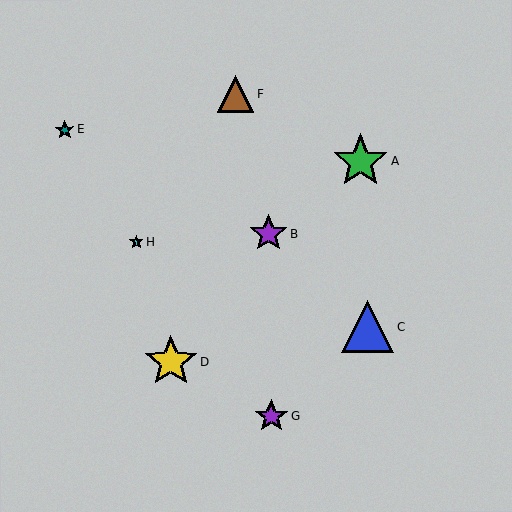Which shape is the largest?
The green star (labeled A) is the largest.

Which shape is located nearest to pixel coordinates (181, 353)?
The yellow star (labeled D) at (171, 362) is nearest to that location.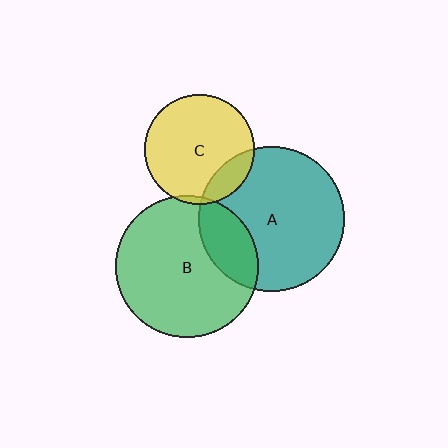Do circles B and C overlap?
Yes.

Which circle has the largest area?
Circle A (teal).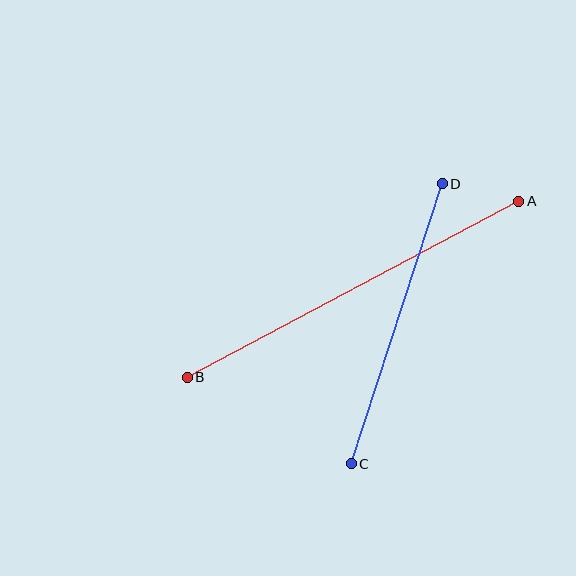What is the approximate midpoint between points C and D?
The midpoint is at approximately (397, 324) pixels.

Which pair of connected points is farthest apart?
Points A and B are farthest apart.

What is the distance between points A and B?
The distance is approximately 375 pixels.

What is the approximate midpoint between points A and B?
The midpoint is at approximately (353, 289) pixels.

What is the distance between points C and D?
The distance is approximately 294 pixels.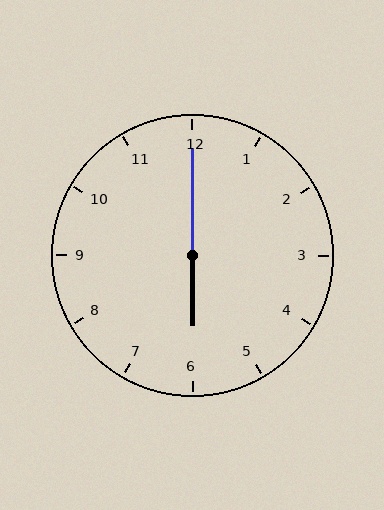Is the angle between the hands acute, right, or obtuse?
It is obtuse.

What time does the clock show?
6:00.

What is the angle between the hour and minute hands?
Approximately 180 degrees.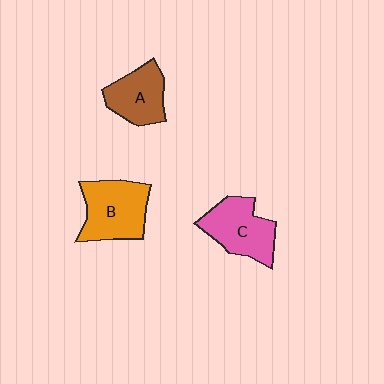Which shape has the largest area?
Shape B (orange).